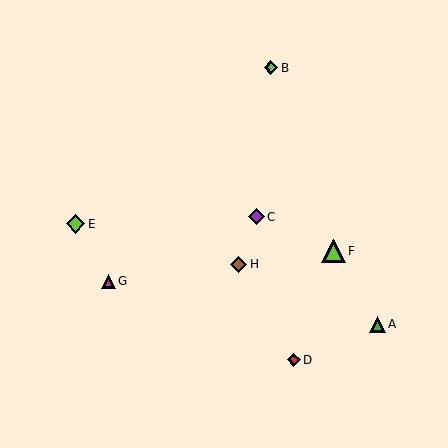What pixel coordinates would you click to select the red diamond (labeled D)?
Click at (294, 360) to select the red diamond D.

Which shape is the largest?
The lime triangle (labeled F) is the largest.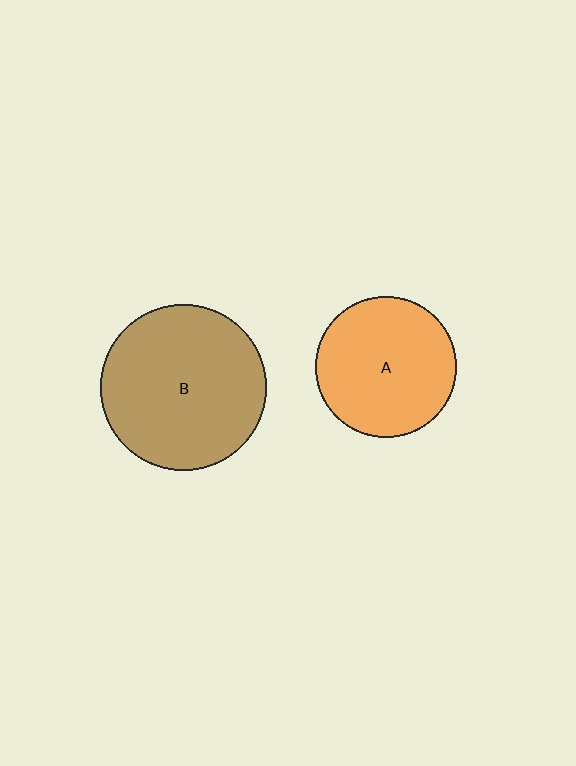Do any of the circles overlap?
No, none of the circles overlap.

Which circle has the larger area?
Circle B (brown).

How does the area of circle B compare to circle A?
Approximately 1.4 times.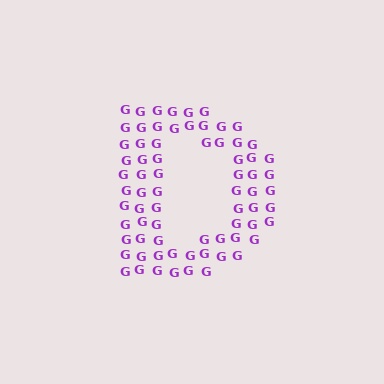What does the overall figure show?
The overall figure shows the letter D.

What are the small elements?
The small elements are letter G's.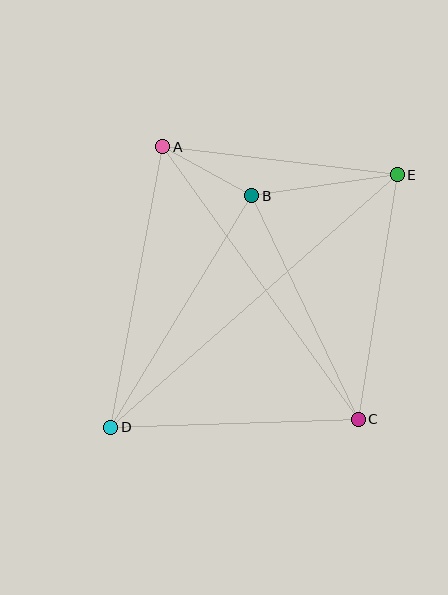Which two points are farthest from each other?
Points D and E are farthest from each other.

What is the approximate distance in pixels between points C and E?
The distance between C and E is approximately 247 pixels.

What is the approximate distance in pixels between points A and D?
The distance between A and D is approximately 285 pixels.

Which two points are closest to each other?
Points A and B are closest to each other.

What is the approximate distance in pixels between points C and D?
The distance between C and D is approximately 248 pixels.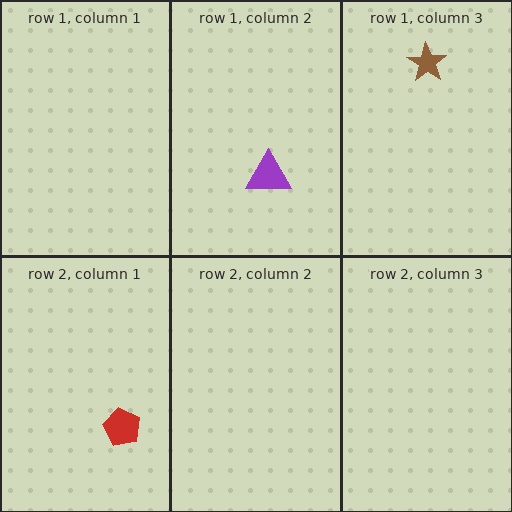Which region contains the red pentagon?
The row 2, column 1 region.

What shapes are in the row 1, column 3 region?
The brown star.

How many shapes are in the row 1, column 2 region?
1.